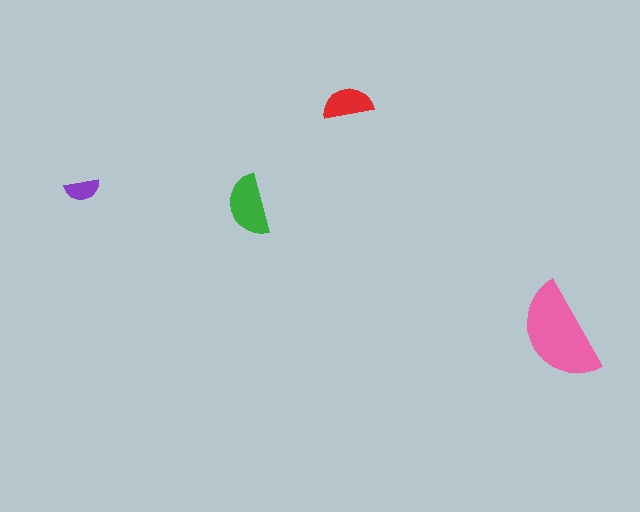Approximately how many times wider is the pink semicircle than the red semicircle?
About 2 times wider.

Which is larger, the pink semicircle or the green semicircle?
The pink one.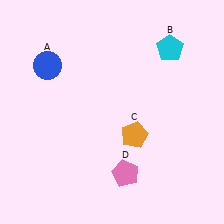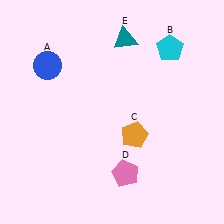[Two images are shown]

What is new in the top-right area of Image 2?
A teal triangle (E) was added in the top-right area of Image 2.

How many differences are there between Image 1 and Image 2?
There is 1 difference between the two images.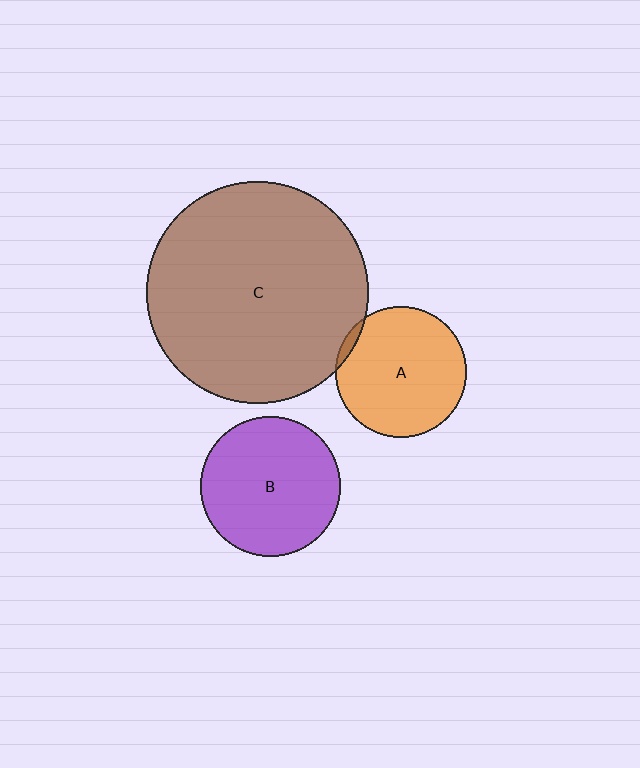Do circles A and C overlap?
Yes.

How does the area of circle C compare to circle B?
Approximately 2.5 times.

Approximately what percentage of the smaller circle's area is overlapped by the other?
Approximately 5%.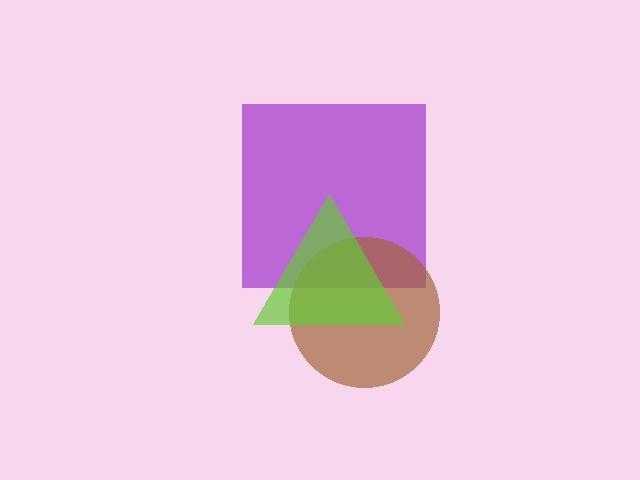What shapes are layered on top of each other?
The layered shapes are: a purple square, a brown circle, a lime triangle.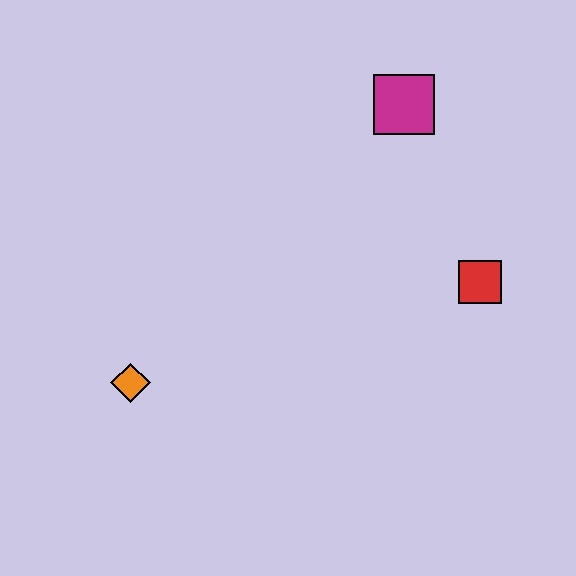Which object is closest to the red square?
The magenta square is closest to the red square.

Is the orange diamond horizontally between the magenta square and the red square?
No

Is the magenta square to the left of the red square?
Yes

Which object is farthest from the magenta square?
The orange diamond is farthest from the magenta square.